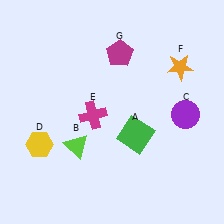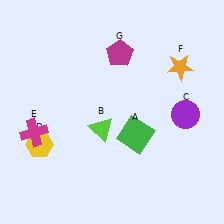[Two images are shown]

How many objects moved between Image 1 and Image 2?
2 objects moved between the two images.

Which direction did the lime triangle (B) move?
The lime triangle (B) moved right.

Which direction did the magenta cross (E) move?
The magenta cross (E) moved left.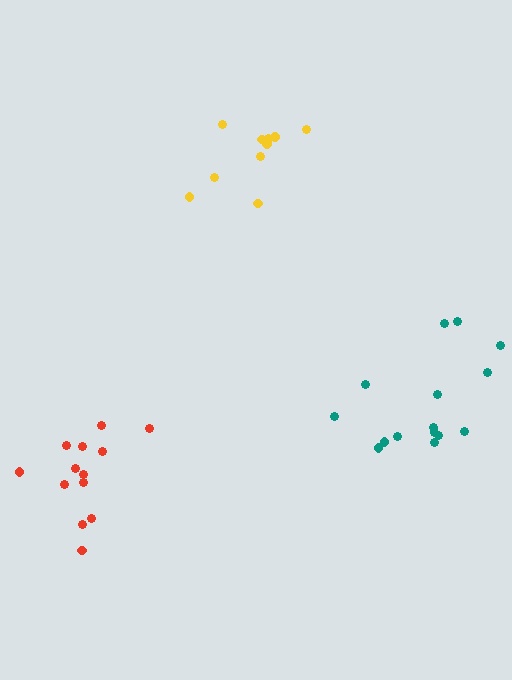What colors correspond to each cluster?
The clusters are colored: yellow, teal, red.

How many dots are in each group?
Group 1: 10 dots, Group 2: 15 dots, Group 3: 13 dots (38 total).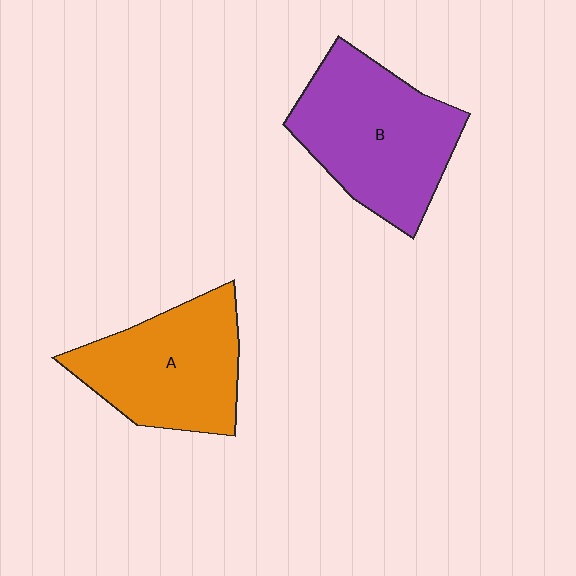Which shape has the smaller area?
Shape A (orange).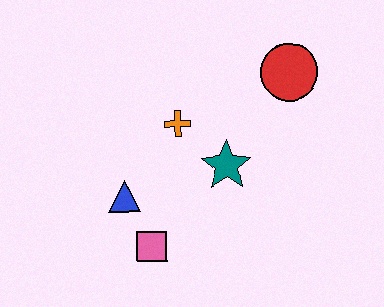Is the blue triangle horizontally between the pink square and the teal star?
No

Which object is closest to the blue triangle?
The pink square is closest to the blue triangle.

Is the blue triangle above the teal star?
No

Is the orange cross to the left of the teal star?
Yes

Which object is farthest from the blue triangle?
The red circle is farthest from the blue triangle.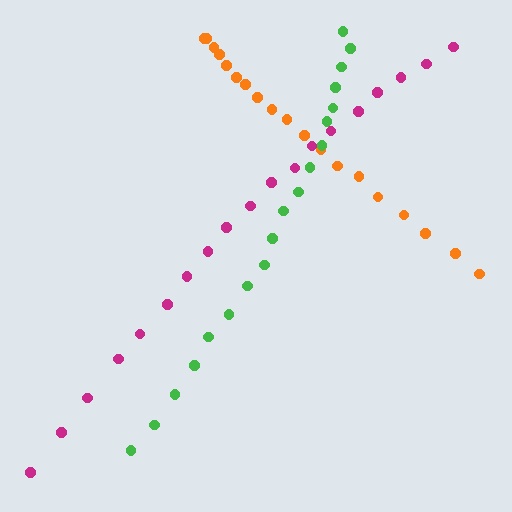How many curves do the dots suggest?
There are 3 distinct paths.